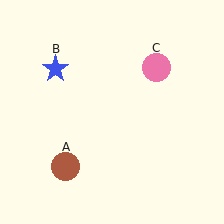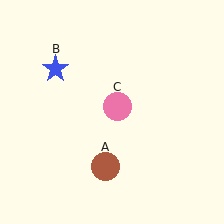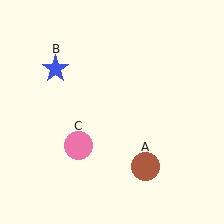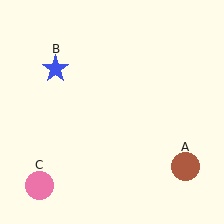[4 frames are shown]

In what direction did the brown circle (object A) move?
The brown circle (object A) moved right.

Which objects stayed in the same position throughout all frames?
Blue star (object B) remained stationary.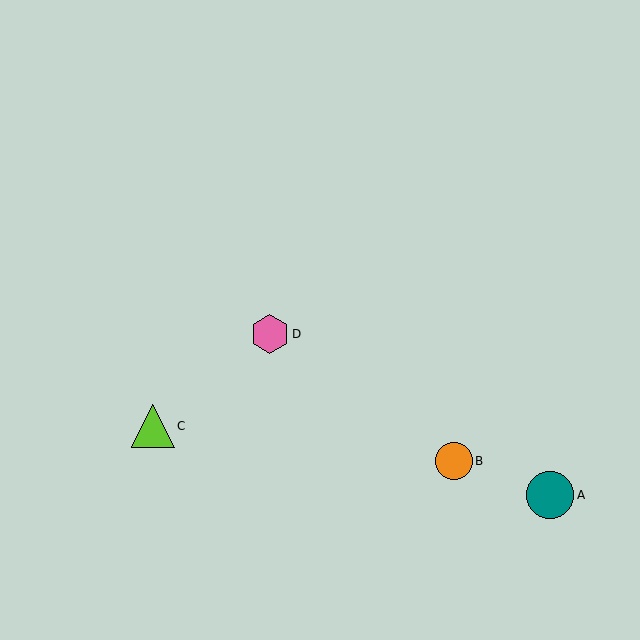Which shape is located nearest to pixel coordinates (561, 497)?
The teal circle (labeled A) at (550, 495) is nearest to that location.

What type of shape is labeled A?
Shape A is a teal circle.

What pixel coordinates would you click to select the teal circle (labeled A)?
Click at (550, 495) to select the teal circle A.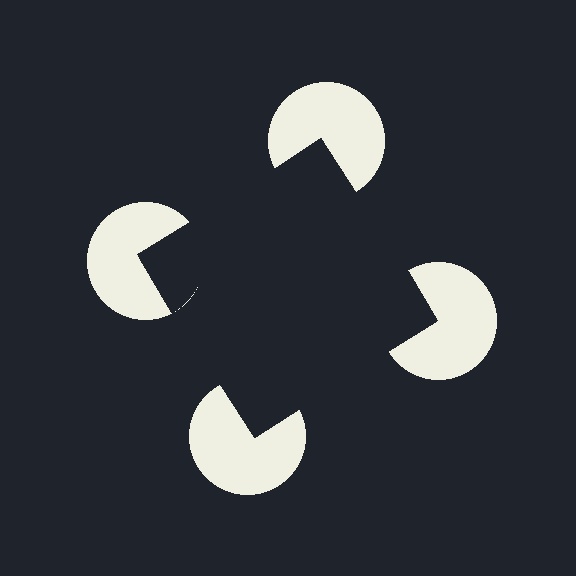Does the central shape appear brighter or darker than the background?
It typically appears slightly darker than the background, even though no actual brightness change is drawn.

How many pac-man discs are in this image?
There are 4 — one at each vertex of the illusory square.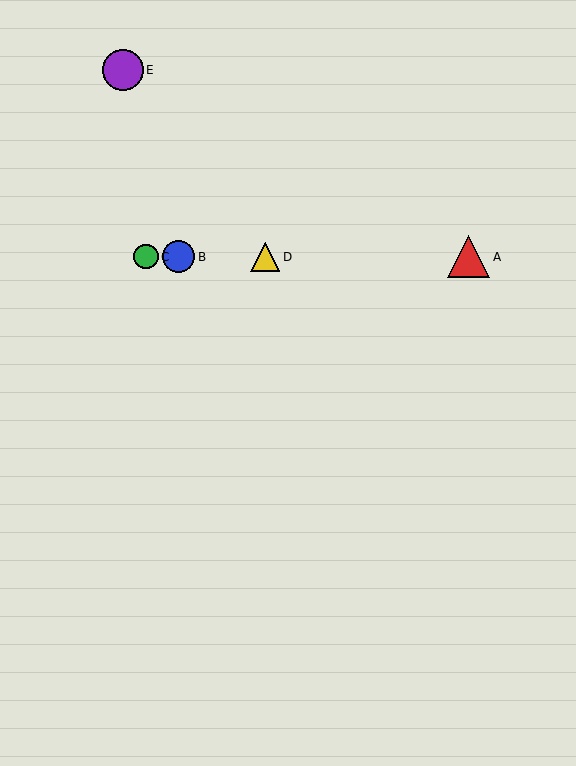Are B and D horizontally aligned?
Yes, both are at y≈257.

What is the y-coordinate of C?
Object C is at y≈257.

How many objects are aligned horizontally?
4 objects (A, B, C, D) are aligned horizontally.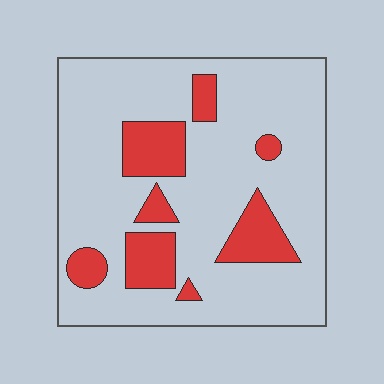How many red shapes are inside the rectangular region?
8.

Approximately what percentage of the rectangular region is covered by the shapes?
Approximately 20%.